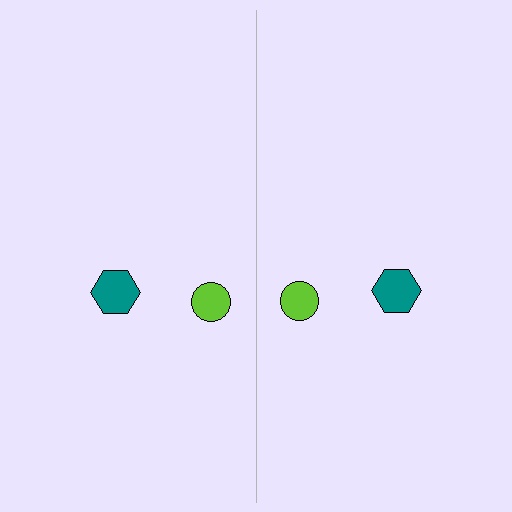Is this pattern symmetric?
Yes, this pattern has bilateral (reflection) symmetry.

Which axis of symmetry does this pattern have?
The pattern has a vertical axis of symmetry running through the center of the image.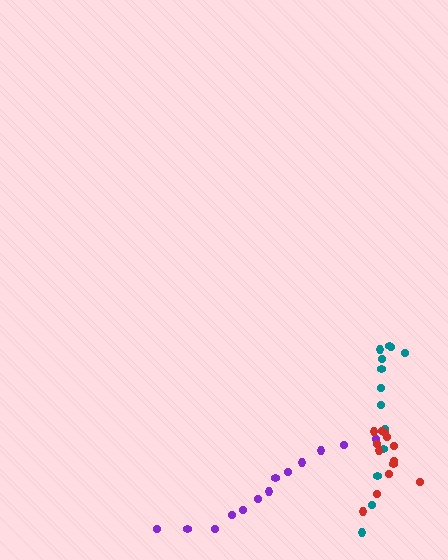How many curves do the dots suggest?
There are 3 distinct paths.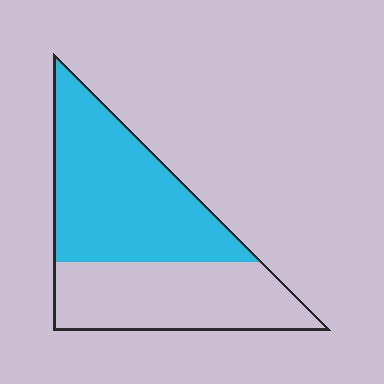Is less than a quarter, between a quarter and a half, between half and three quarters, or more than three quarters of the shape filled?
Between half and three quarters.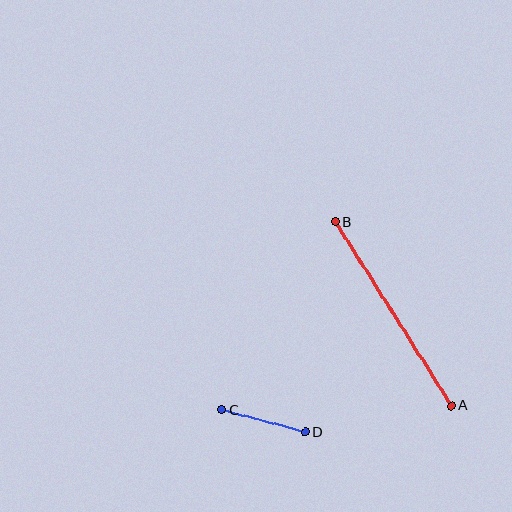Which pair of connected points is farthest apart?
Points A and B are farthest apart.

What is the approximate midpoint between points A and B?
The midpoint is at approximately (393, 314) pixels.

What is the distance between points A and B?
The distance is approximately 217 pixels.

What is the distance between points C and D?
The distance is approximately 86 pixels.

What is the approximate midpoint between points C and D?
The midpoint is at approximately (263, 421) pixels.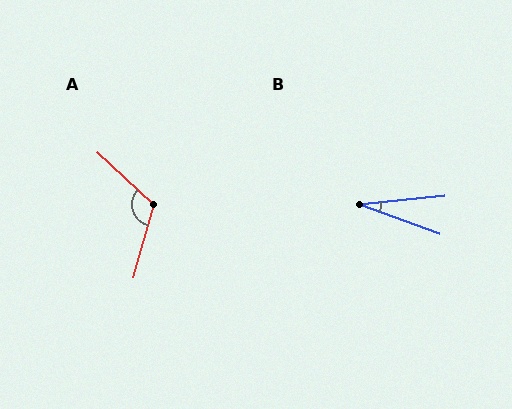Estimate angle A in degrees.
Approximately 118 degrees.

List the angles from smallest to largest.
B (26°), A (118°).